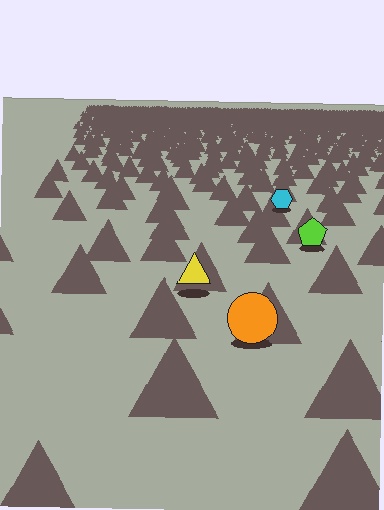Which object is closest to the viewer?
The orange circle is closest. The texture marks near it are larger and more spread out.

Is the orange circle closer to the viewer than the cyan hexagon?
Yes. The orange circle is closer — you can tell from the texture gradient: the ground texture is coarser near it.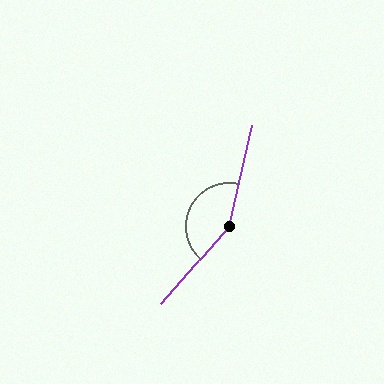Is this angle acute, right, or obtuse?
It is obtuse.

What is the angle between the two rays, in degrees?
Approximately 151 degrees.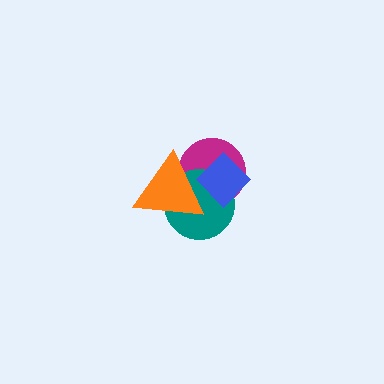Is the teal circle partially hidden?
Yes, it is partially covered by another shape.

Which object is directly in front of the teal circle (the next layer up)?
The blue diamond is directly in front of the teal circle.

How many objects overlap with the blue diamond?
3 objects overlap with the blue diamond.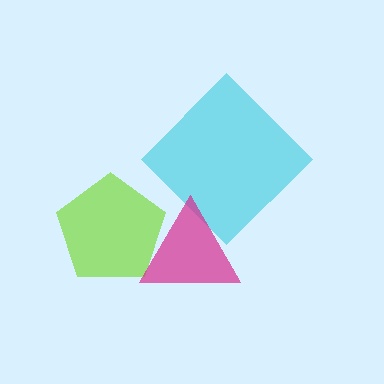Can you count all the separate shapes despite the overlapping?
Yes, there are 3 separate shapes.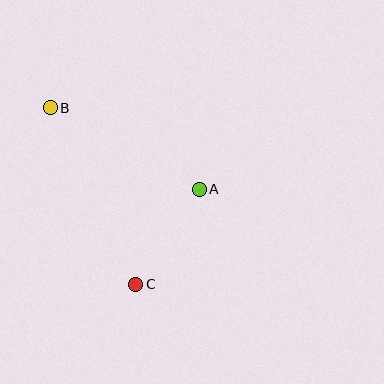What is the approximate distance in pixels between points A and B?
The distance between A and B is approximately 170 pixels.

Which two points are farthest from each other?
Points B and C are farthest from each other.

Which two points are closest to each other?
Points A and C are closest to each other.